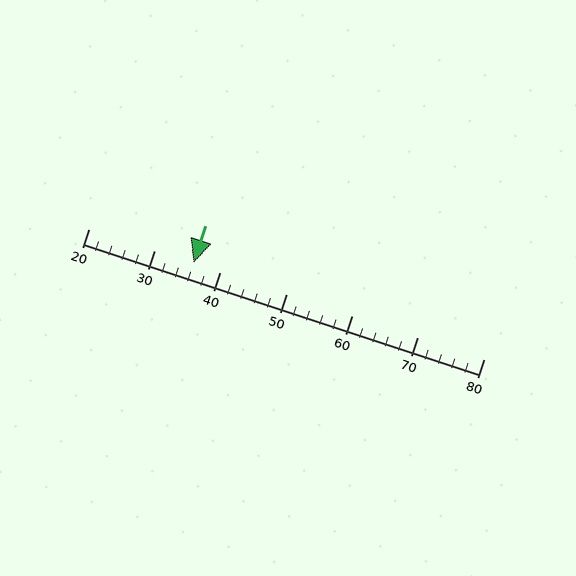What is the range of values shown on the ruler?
The ruler shows values from 20 to 80.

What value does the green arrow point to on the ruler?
The green arrow points to approximately 36.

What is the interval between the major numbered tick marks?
The major tick marks are spaced 10 units apart.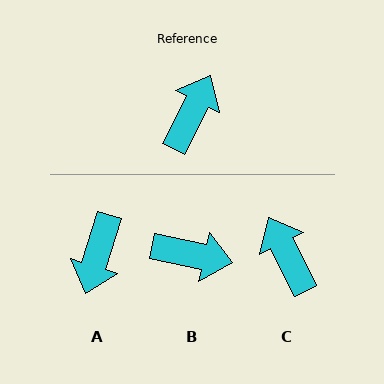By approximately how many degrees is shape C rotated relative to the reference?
Approximately 54 degrees counter-clockwise.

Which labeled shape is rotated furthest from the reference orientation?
A, about 170 degrees away.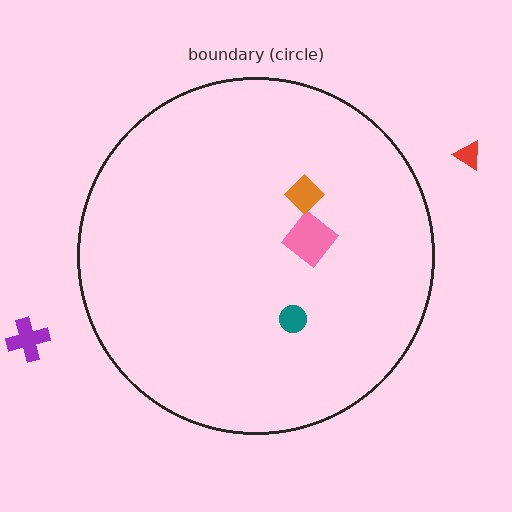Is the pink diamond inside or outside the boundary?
Inside.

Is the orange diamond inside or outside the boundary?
Inside.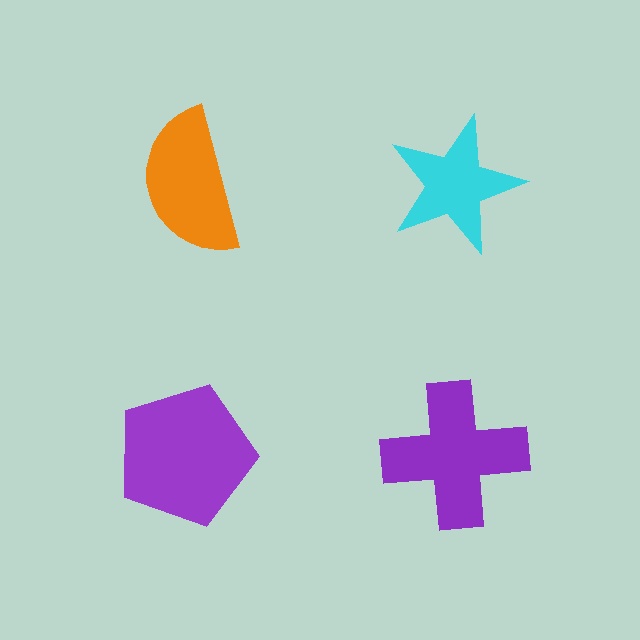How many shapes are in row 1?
2 shapes.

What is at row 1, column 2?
A cyan star.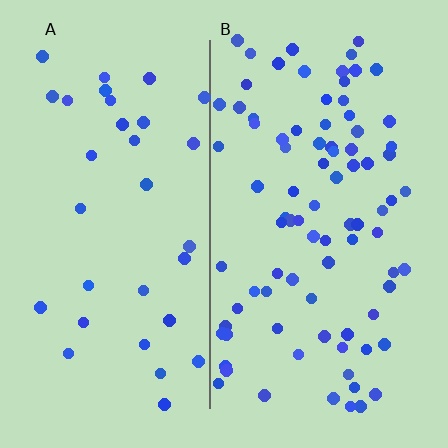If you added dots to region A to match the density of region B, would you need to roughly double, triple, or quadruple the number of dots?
Approximately triple.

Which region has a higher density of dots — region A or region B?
B (the right).